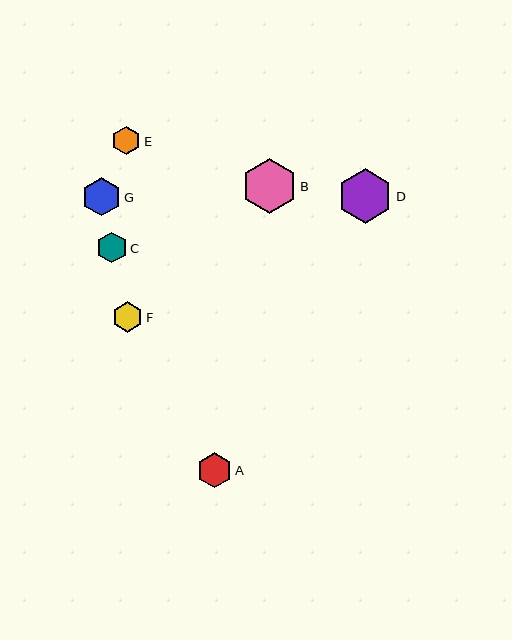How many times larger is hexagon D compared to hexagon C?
Hexagon D is approximately 1.8 times the size of hexagon C.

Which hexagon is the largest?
Hexagon B is the largest with a size of approximately 55 pixels.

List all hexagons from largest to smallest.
From largest to smallest: B, D, G, A, C, F, E.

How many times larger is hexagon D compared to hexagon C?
Hexagon D is approximately 1.8 times the size of hexagon C.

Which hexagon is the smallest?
Hexagon E is the smallest with a size of approximately 29 pixels.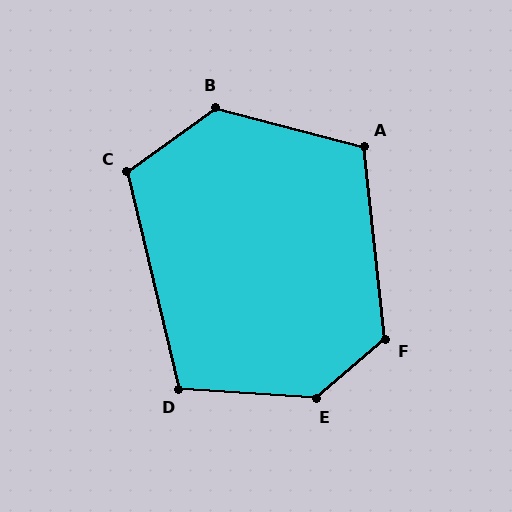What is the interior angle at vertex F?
Approximately 124 degrees (obtuse).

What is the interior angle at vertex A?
Approximately 111 degrees (obtuse).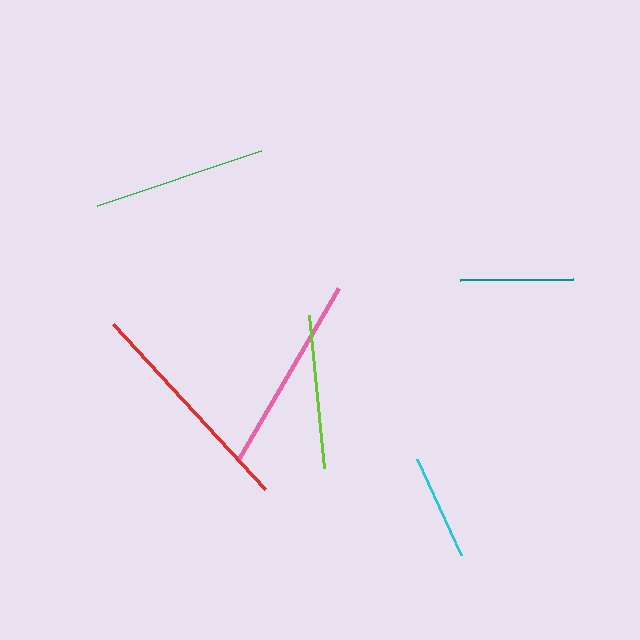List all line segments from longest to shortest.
From longest to shortest: red, pink, green, lime, teal, cyan.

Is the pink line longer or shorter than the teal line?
The pink line is longer than the teal line.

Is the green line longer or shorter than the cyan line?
The green line is longer than the cyan line.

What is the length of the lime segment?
The lime segment is approximately 155 pixels long.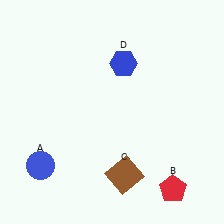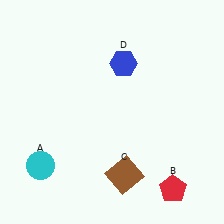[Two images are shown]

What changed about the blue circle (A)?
In Image 1, A is blue. In Image 2, it changed to cyan.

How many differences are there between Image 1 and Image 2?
There is 1 difference between the two images.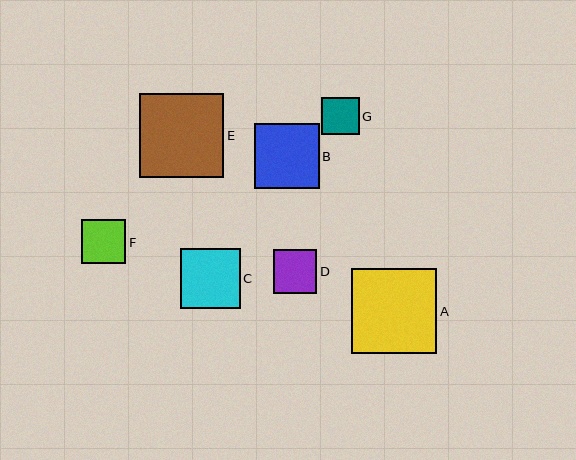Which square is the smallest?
Square G is the smallest with a size of approximately 37 pixels.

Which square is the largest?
Square A is the largest with a size of approximately 86 pixels.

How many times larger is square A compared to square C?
Square A is approximately 1.4 times the size of square C.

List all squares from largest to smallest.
From largest to smallest: A, E, B, C, F, D, G.